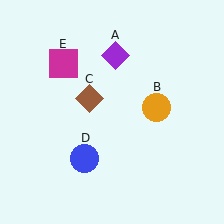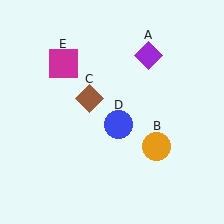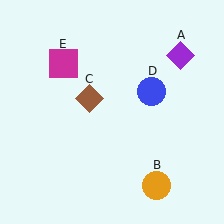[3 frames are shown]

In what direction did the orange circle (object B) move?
The orange circle (object B) moved down.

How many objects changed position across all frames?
3 objects changed position: purple diamond (object A), orange circle (object B), blue circle (object D).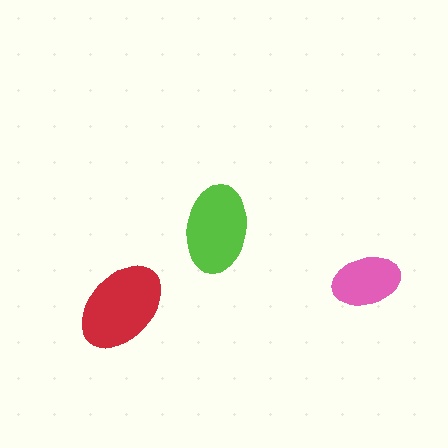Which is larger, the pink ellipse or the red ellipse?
The red one.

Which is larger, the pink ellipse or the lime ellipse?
The lime one.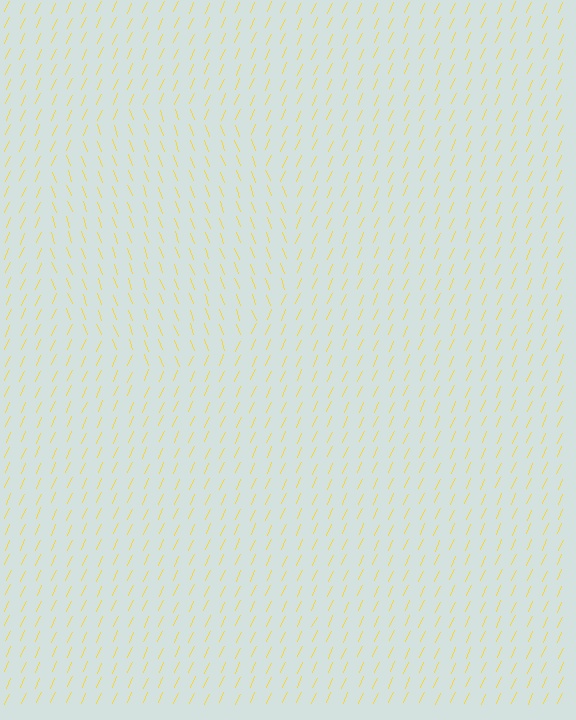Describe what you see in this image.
The image is filled with small yellow line segments. A circle region in the image has lines oriented differently from the surrounding lines, creating a visible texture boundary.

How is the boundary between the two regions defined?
The boundary is defined purely by a change in line orientation (approximately 45 degrees difference). All lines are the same color and thickness.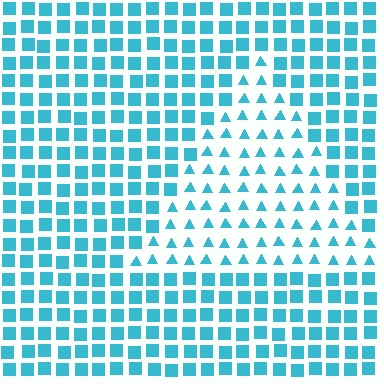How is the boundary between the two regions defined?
The boundary is defined by a change in element shape: triangles inside vs. squares outside. All elements share the same color and spacing.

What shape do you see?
I see a triangle.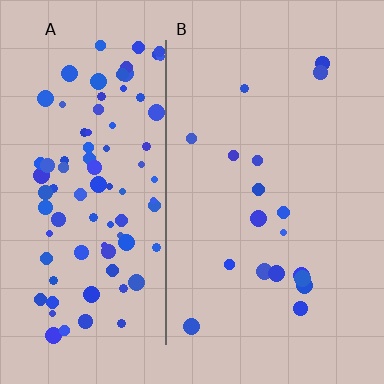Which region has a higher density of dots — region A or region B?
A (the left).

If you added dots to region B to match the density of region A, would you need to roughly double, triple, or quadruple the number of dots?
Approximately quadruple.